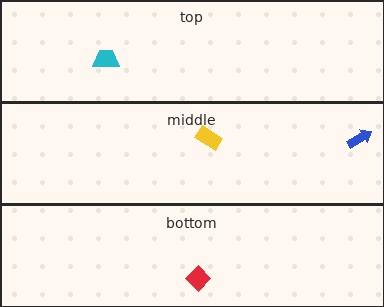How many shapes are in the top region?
1.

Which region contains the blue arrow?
The middle region.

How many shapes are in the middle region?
2.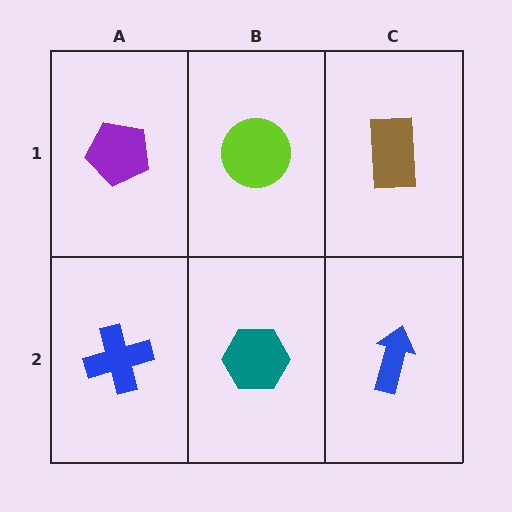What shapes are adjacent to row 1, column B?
A teal hexagon (row 2, column B), a purple pentagon (row 1, column A), a brown rectangle (row 1, column C).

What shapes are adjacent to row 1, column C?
A blue arrow (row 2, column C), a lime circle (row 1, column B).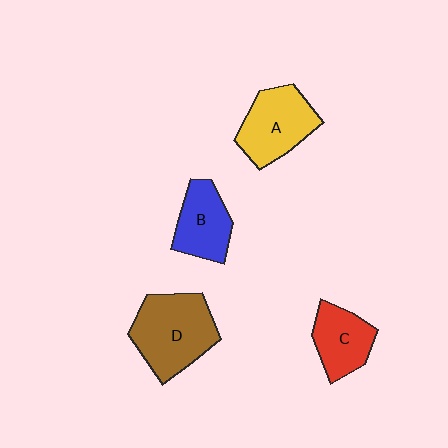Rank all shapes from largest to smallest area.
From largest to smallest: D (brown), A (yellow), B (blue), C (red).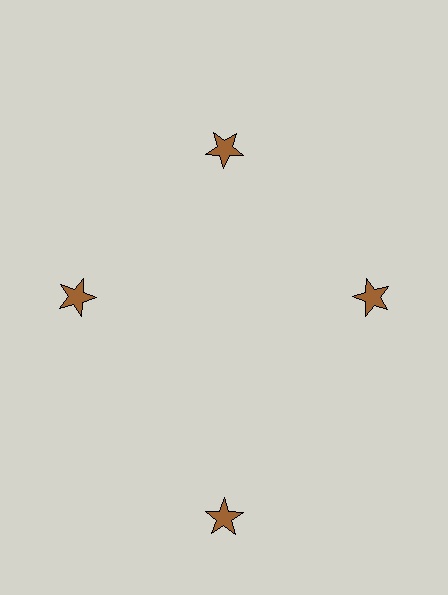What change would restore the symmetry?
The symmetry would be restored by moving it inward, back onto the ring so that all 4 stars sit at equal angles and equal distance from the center.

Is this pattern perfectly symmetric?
No. The 4 brown stars are arranged in a ring, but one element near the 6 o'clock position is pushed outward from the center, breaking the 4-fold rotational symmetry.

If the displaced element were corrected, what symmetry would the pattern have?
It would have 4-fold rotational symmetry — the pattern would map onto itself every 90 degrees.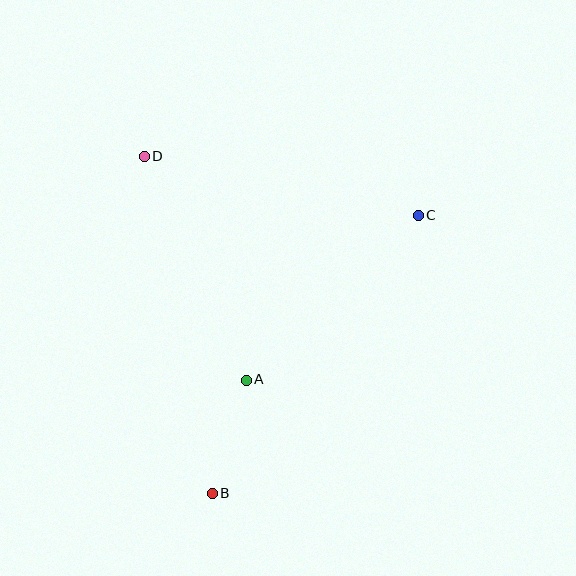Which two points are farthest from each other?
Points B and C are farthest from each other.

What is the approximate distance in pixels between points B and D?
The distance between B and D is approximately 344 pixels.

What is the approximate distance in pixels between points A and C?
The distance between A and C is approximately 237 pixels.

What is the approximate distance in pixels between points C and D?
The distance between C and D is approximately 280 pixels.